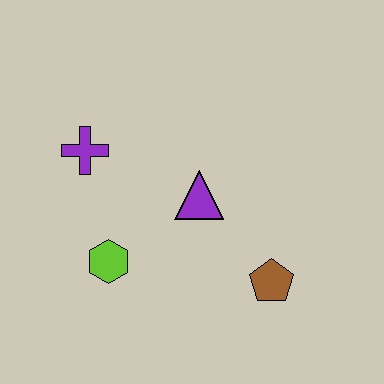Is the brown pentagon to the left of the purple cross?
No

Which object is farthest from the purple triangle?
The purple cross is farthest from the purple triangle.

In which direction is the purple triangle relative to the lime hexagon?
The purple triangle is to the right of the lime hexagon.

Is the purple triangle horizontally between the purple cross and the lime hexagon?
No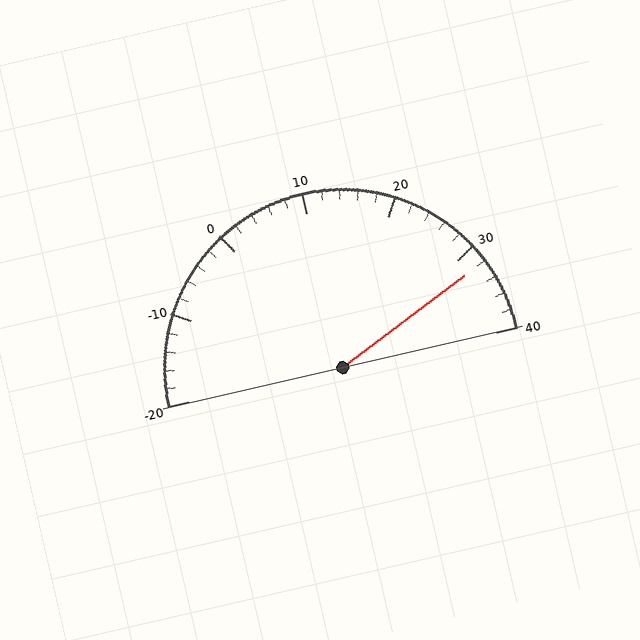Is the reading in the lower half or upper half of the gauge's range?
The reading is in the upper half of the range (-20 to 40).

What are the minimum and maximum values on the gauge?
The gauge ranges from -20 to 40.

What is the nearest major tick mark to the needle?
The nearest major tick mark is 30.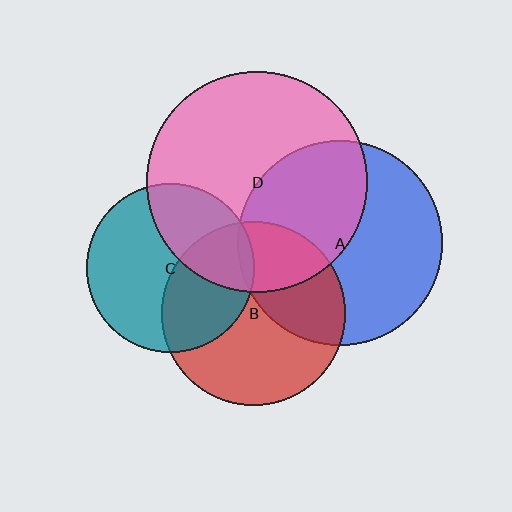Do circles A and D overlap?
Yes.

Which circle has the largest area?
Circle D (pink).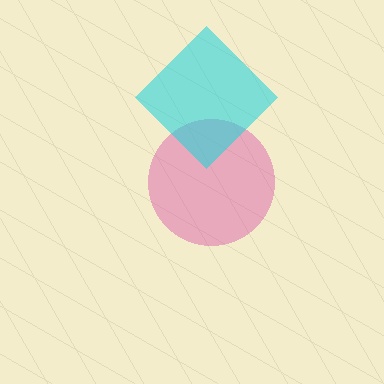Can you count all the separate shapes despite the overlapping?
Yes, there are 2 separate shapes.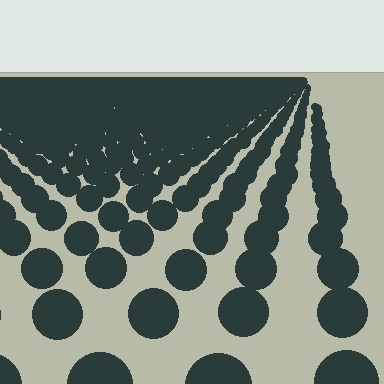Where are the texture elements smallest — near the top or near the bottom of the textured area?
Near the top.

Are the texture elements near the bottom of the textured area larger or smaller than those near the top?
Larger. Near the bottom, elements are closer to the viewer and appear at a bigger on-screen size.